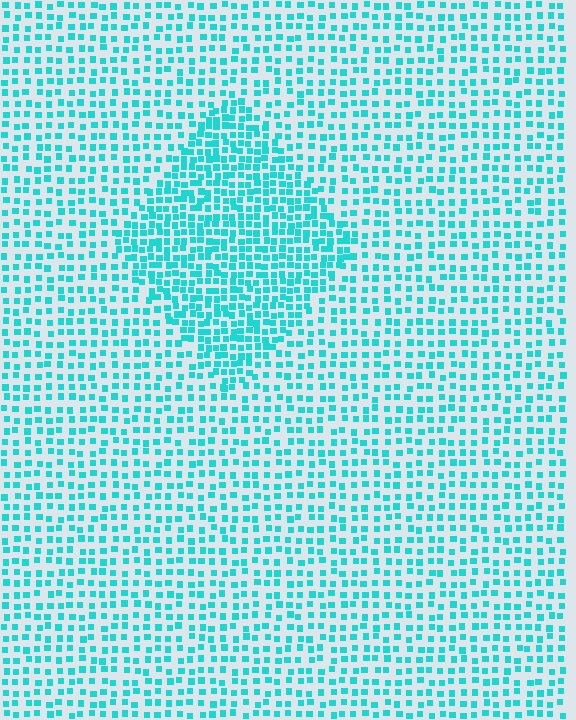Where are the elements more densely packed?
The elements are more densely packed inside the diamond boundary.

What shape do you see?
I see a diamond.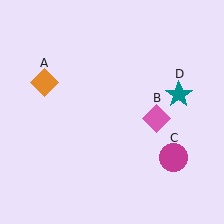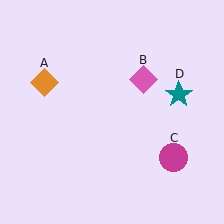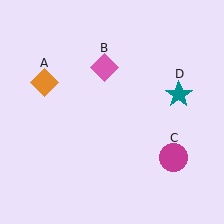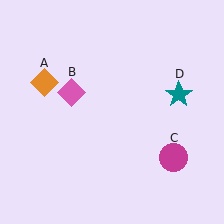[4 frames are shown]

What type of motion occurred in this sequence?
The pink diamond (object B) rotated counterclockwise around the center of the scene.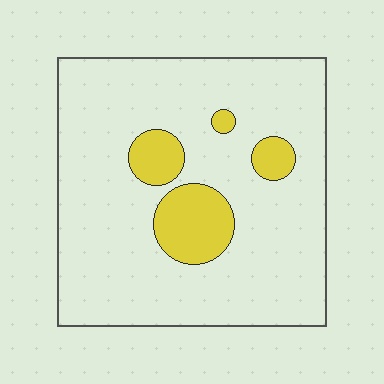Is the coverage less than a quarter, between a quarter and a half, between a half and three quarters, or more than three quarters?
Less than a quarter.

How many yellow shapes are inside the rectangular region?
4.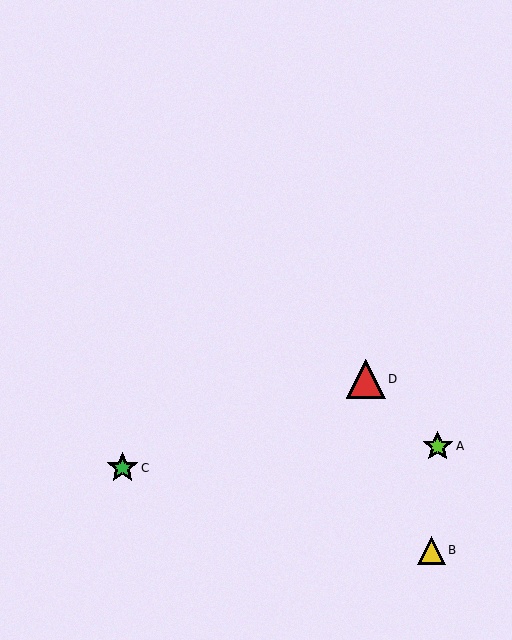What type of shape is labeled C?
Shape C is a green star.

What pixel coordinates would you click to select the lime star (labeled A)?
Click at (438, 446) to select the lime star A.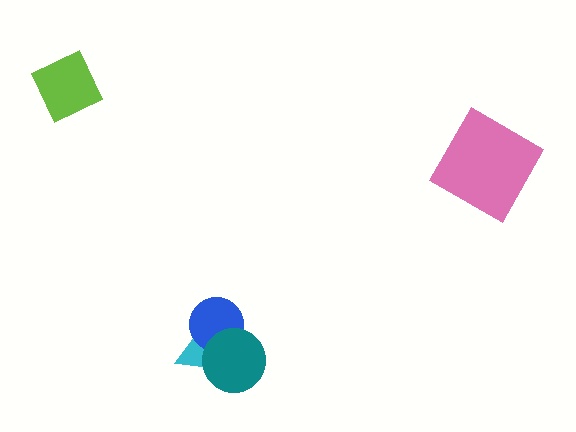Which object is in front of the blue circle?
The teal circle is in front of the blue circle.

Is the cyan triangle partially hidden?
Yes, it is partially covered by another shape.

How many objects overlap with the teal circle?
2 objects overlap with the teal circle.